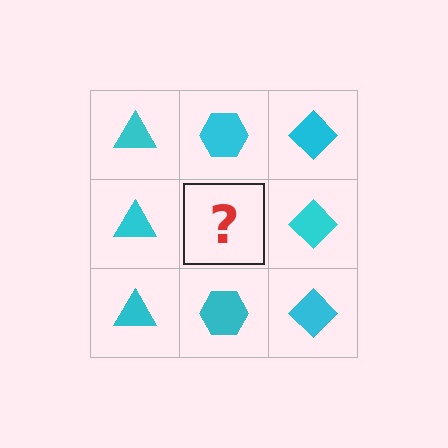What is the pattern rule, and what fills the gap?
The rule is that each column has a consistent shape. The gap should be filled with a cyan hexagon.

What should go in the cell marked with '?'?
The missing cell should contain a cyan hexagon.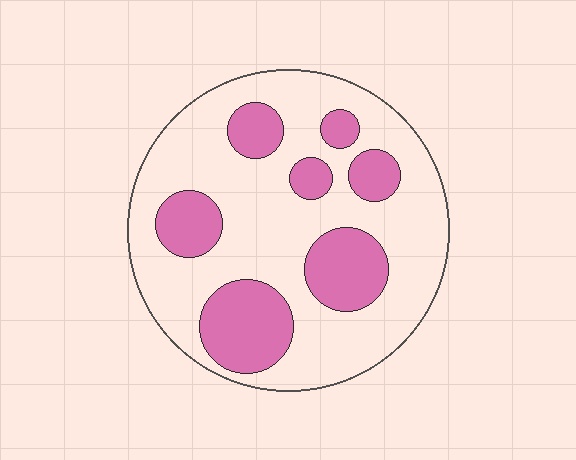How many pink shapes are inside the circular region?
7.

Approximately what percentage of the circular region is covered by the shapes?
Approximately 30%.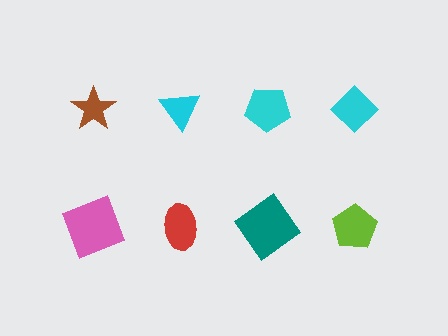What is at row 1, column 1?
A brown star.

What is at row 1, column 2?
A cyan triangle.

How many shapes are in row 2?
4 shapes.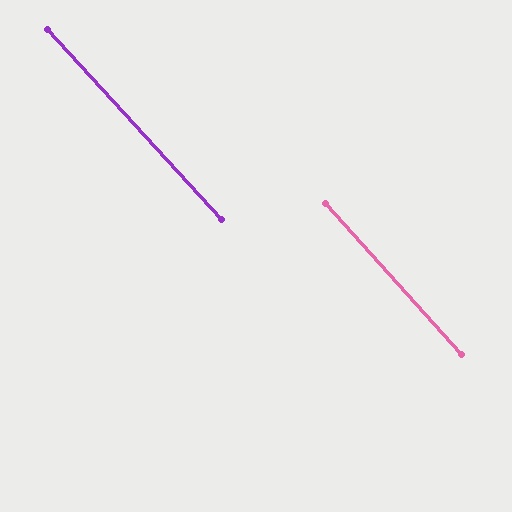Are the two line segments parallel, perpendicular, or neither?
Parallel — their directions differ by only 0.3°.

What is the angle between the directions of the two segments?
Approximately 0 degrees.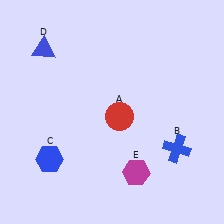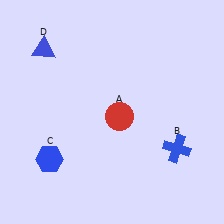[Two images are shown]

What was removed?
The magenta hexagon (E) was removed in Image 2.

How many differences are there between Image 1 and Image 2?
There is 1 difference between the two images.